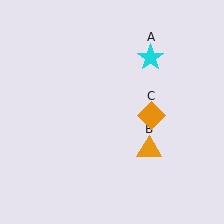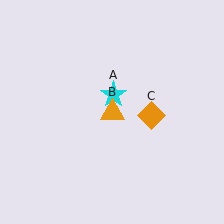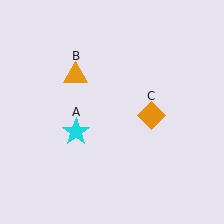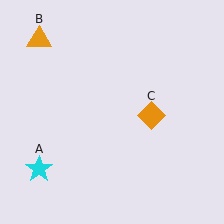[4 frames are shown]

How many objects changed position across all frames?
2 objects changed position: cyan star (object A), orange triangle (object B).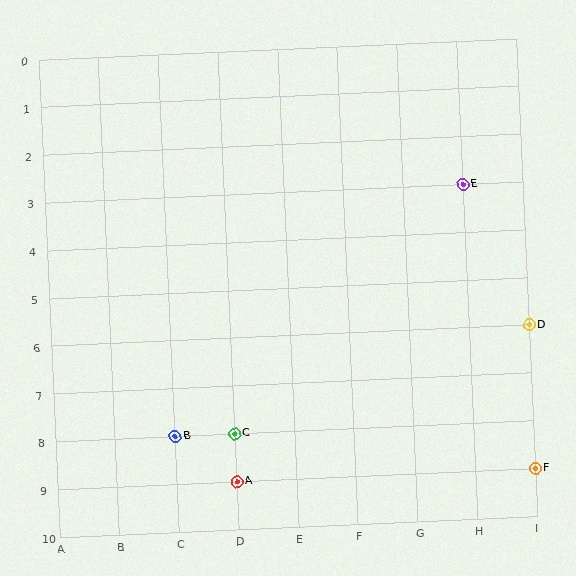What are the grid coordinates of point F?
Point F is at grid coordinates (I, 9).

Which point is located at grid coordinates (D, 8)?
Point C is at (D, 8).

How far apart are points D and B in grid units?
Points D and B are 6 columns and 2 rows apart (about 6.3 grid units diagonally).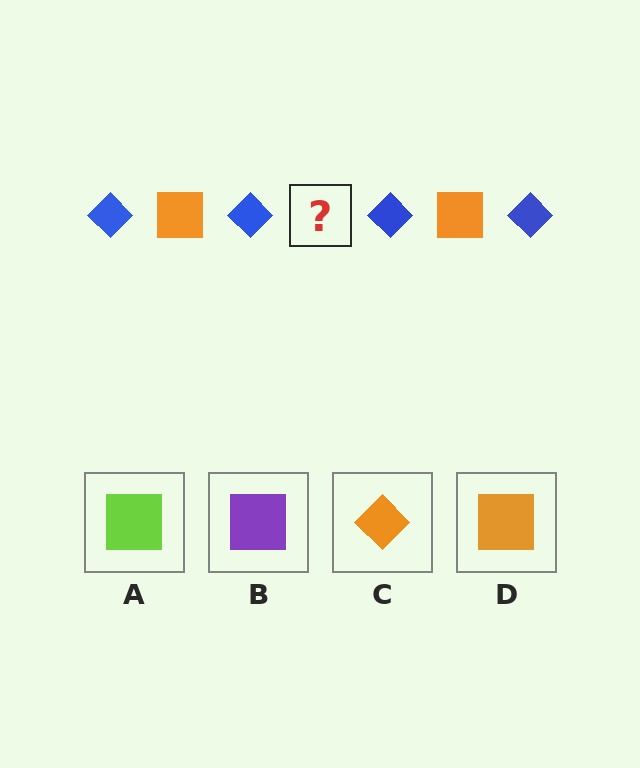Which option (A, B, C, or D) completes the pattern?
D.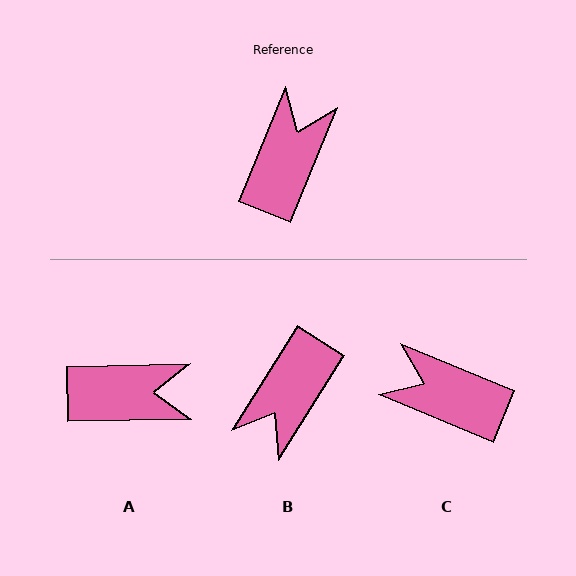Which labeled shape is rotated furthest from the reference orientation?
B, about 170 degrees away.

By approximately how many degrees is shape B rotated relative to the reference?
Approximately 170 degrees counter-clockwise.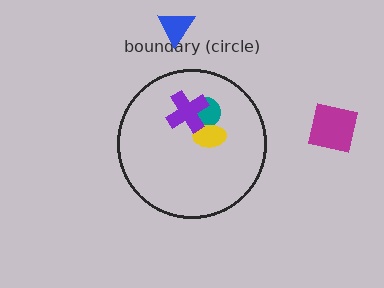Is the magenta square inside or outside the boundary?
Outside.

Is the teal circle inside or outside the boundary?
Inside.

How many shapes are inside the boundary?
3 inside, 2 outside.